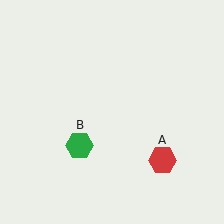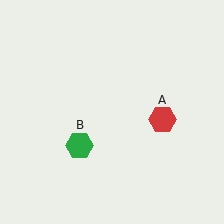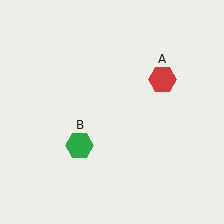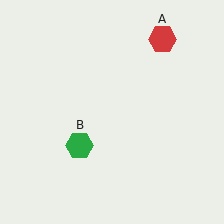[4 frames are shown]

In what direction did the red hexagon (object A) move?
The red hexagon (object A) moved up.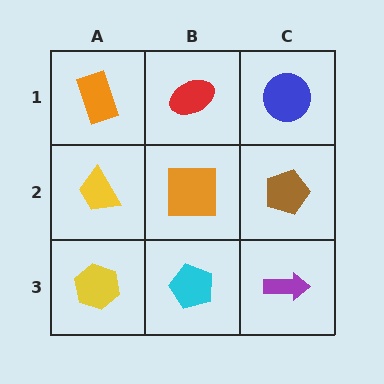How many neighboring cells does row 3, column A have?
2.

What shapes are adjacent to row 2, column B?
A red ellipse (row 1, column B), a cyan pentagon (row 3, column B), a yellow trapezoid (row 2, column A), a brown pentagon (row 2, column C).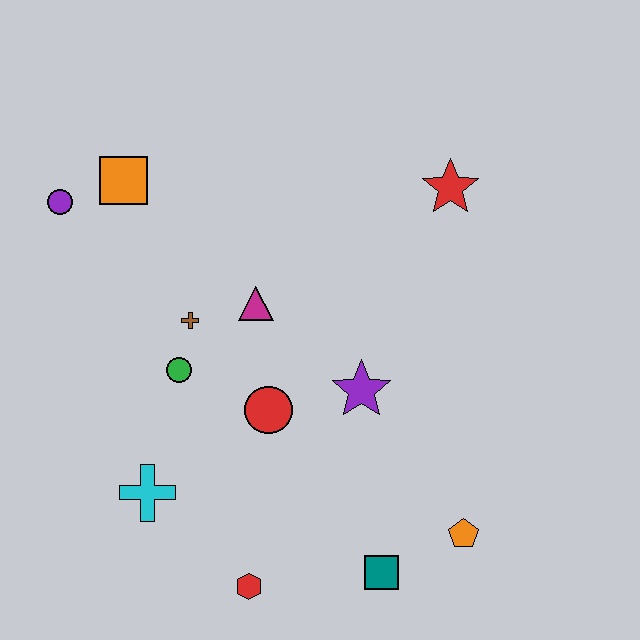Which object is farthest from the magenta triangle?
The orange pentagon is farthest from the magenta triangle.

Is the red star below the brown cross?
No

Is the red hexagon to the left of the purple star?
Yes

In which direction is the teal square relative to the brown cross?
The teal square is below the brown cross.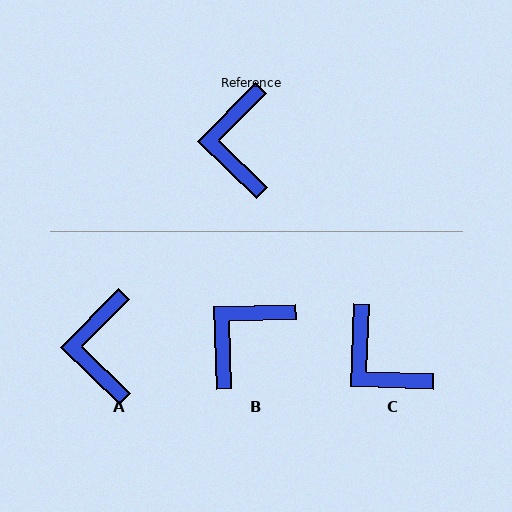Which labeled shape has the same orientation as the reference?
A.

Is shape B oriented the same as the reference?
No, it is off by about 43 degrees.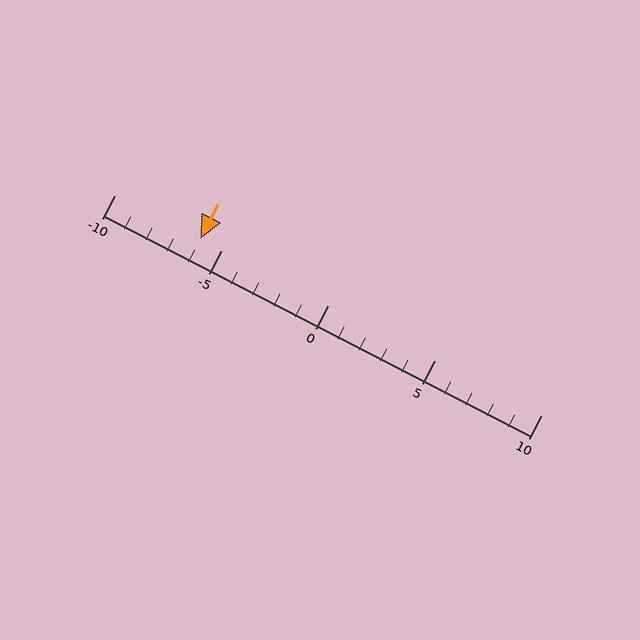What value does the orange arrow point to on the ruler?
The orange arrow points to approximately -6.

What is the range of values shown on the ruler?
The ruler shows values from -10 to 10.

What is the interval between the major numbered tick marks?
The major tick marks are spaced 5 units apart.